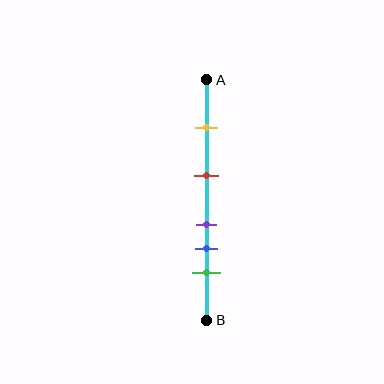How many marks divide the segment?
There are 5 marks dividing the segment.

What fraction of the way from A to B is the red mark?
The red mark is approximately 40% (0.4) of the way from A to B.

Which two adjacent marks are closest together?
The purple and blue marks are the closest adjacent pair.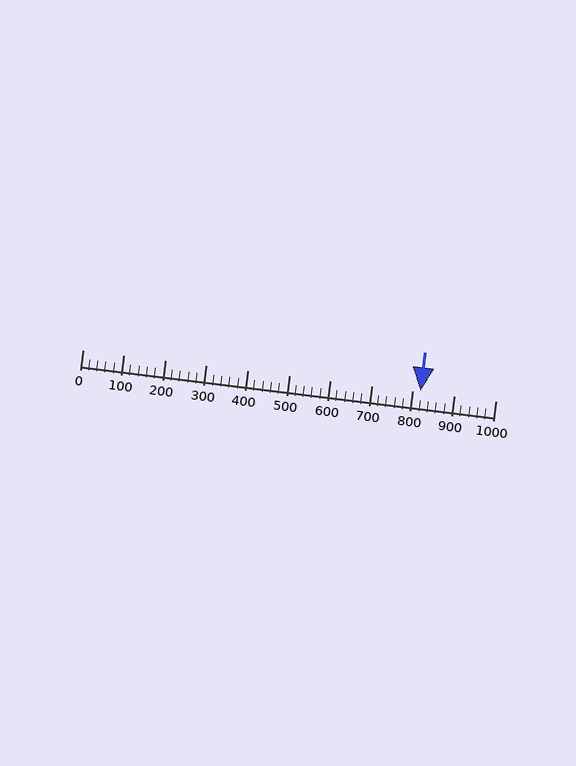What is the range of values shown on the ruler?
The ruler shows values from 0 to 1000.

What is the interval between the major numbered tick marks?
The major tick marks are spaced 100 units apart.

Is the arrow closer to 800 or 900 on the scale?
The arrow is closer to 800.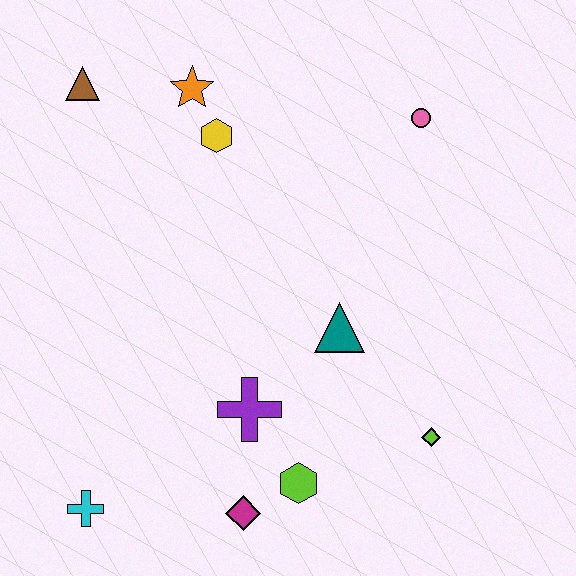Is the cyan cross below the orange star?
Yes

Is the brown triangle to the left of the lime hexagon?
Yes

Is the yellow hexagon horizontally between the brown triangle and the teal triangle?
Yes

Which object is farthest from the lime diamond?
The brown triangle is farthest from the lime diamond.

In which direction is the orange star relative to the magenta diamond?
The orange star is above the magenta diamond.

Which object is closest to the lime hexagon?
The magenta diamond is closest to the lime hexagon.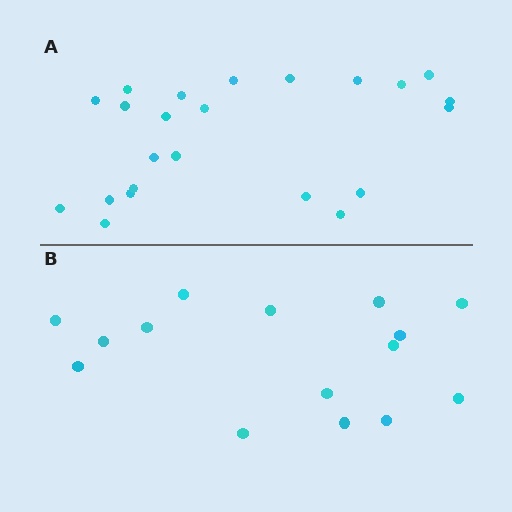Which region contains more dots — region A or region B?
Region A (the top region) has more dots.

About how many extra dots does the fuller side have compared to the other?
Region A has roughly 8 or so more dots than region B.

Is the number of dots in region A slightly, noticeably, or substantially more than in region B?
Region A has substantially more. The ratio is roughly 1.5 to 1.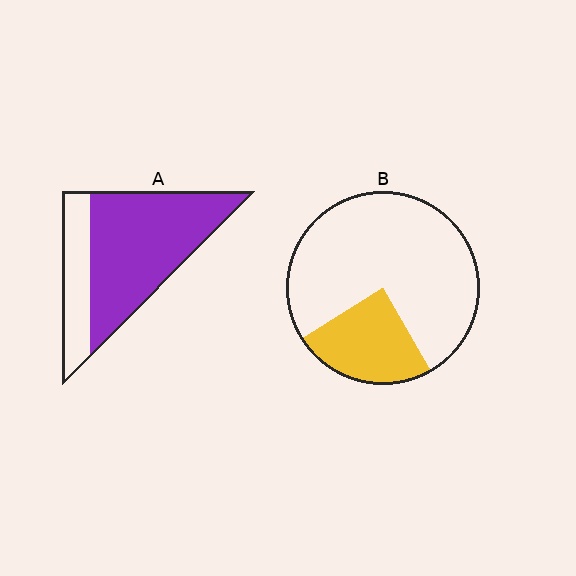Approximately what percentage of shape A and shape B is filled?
A is approximately 75% and B is approximately 25%.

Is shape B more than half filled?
No.